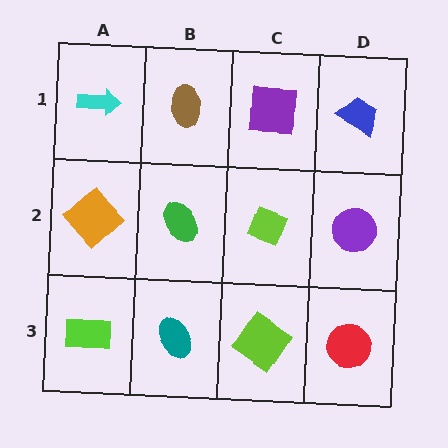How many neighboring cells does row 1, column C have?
3.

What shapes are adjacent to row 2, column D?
A blue trapezoid (row 1, column D), a red circle (row 3, column D), a lime diamond (row 2, column C).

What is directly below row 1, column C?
A lime diamond.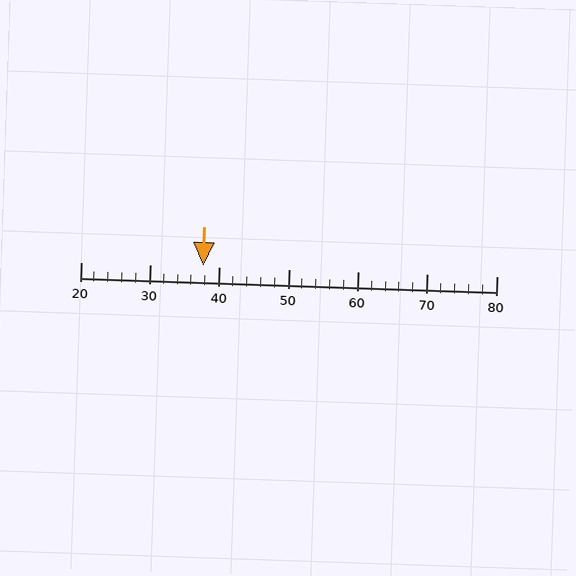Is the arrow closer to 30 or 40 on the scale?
The arrow is closer to 40.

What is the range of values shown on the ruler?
The ruler shows values from 20 to 80.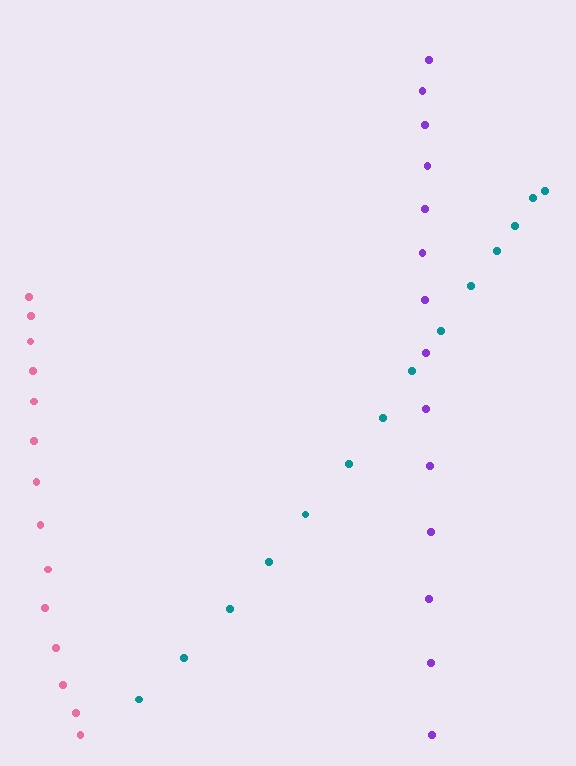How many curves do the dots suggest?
There are 3 distinct paths.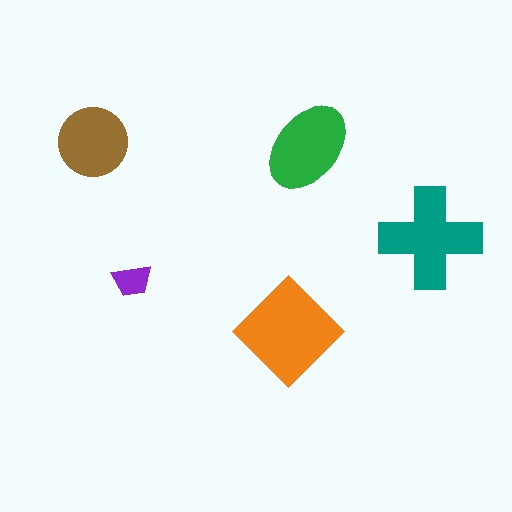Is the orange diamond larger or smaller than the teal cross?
Larger.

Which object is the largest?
The orange diamond.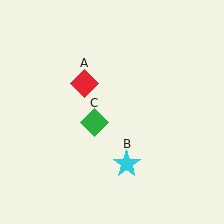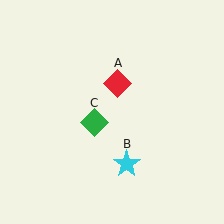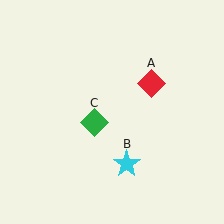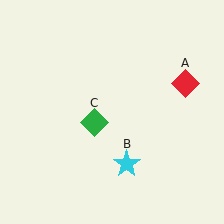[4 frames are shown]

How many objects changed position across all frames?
1 object changed position: red diamond (object A).